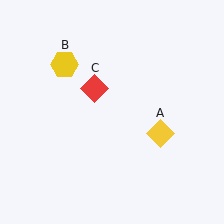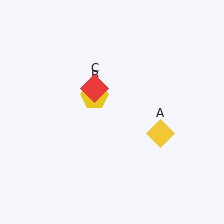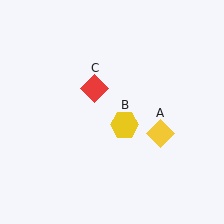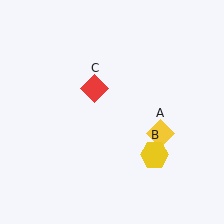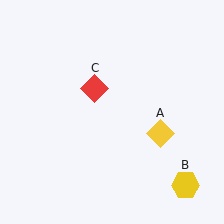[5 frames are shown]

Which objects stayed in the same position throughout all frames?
Yellow diamond (object A) and red diamond (object C) remained stationary.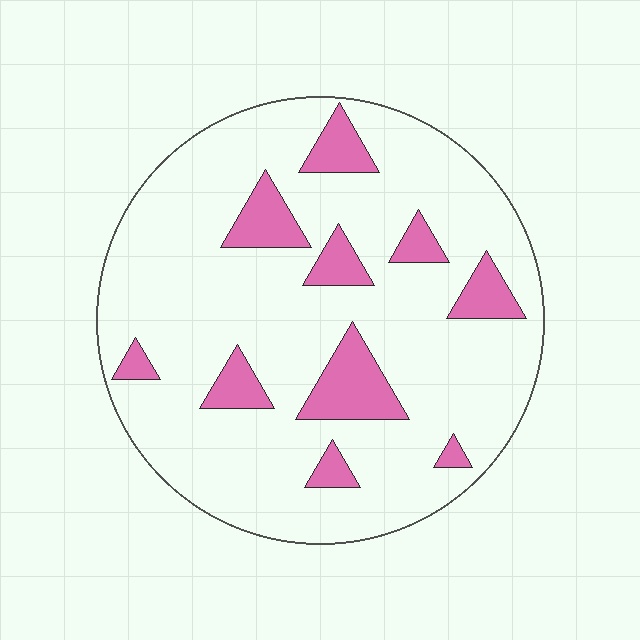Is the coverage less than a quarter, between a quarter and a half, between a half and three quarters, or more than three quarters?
Less than a quarter.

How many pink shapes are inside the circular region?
10.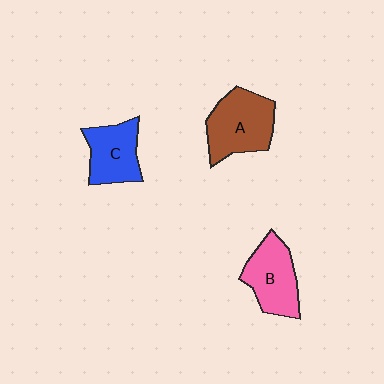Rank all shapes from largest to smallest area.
From largest to smallest: A (brown), B (pink), C (blue).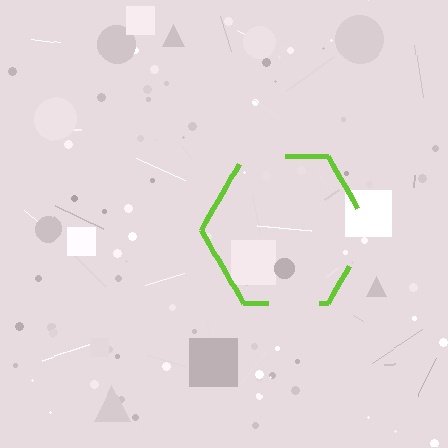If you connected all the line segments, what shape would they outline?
They would outline a hexagon.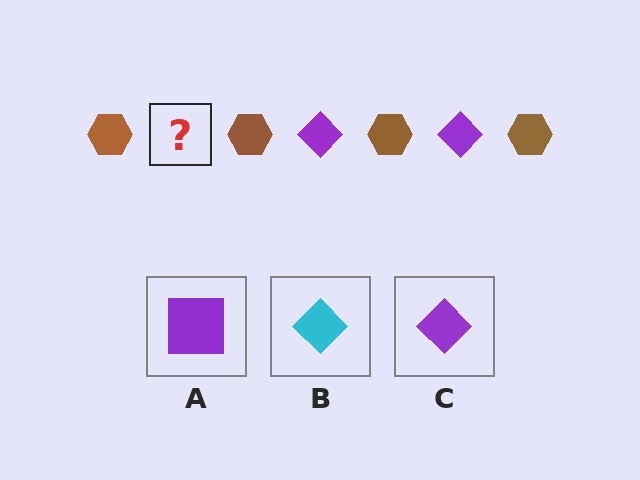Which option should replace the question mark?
Option C.